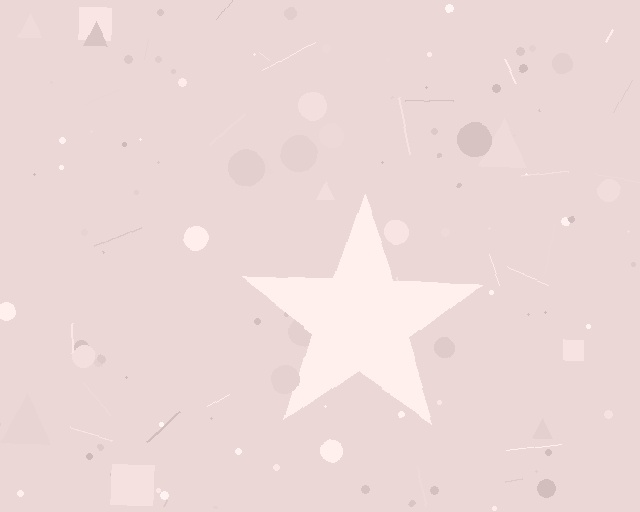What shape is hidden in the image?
A star is hidden in the image.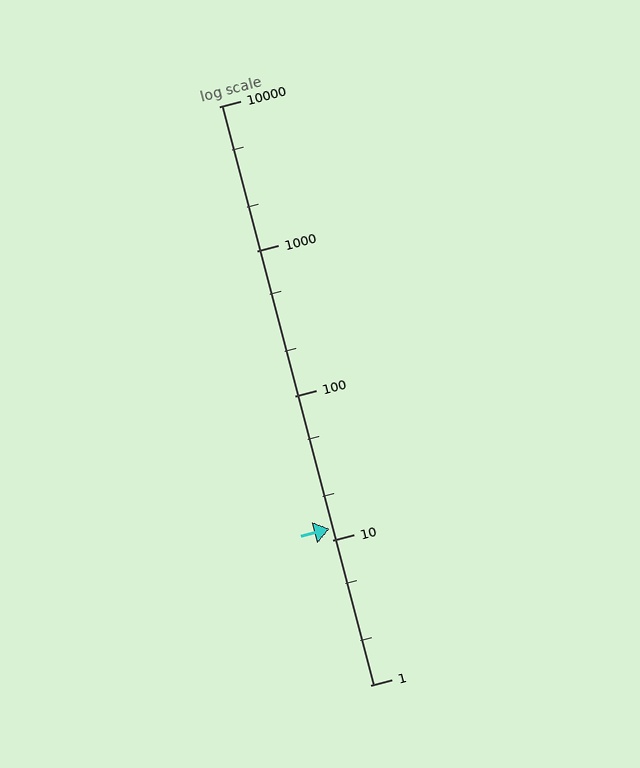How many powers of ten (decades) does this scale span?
The scale spans 4 decades, from 1 to 10000.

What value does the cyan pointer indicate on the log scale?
The pointer indicates approximately 12.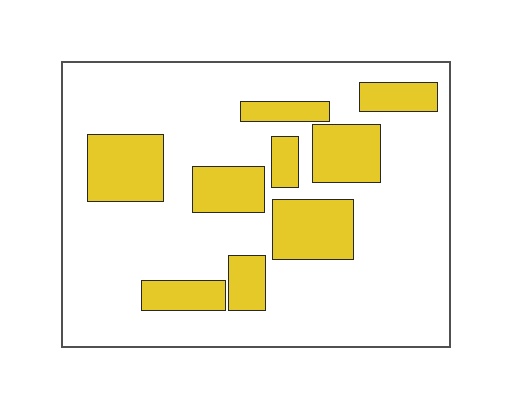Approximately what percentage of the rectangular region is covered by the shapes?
Approximately 25%.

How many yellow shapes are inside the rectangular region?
9.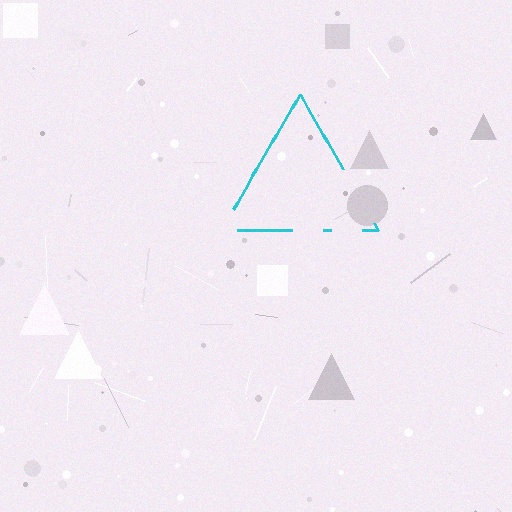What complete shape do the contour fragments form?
The contour fragments form a triangle.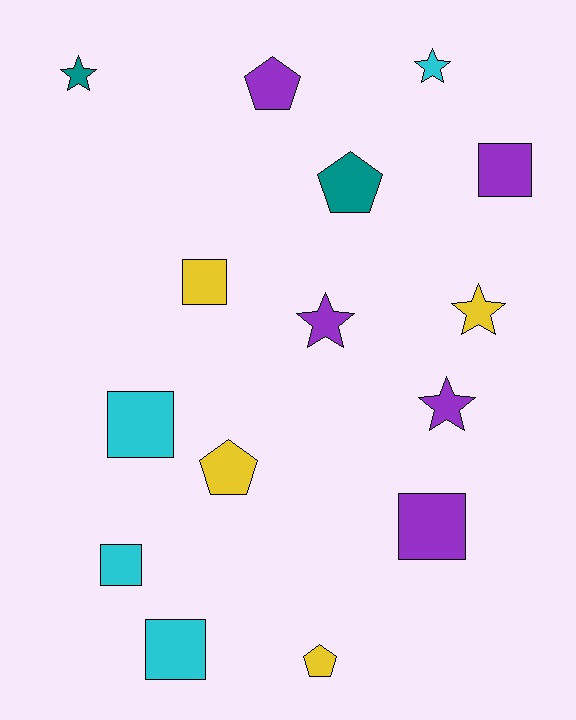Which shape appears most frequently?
Square, with 6 objects.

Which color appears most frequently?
Purple, with 5 objects.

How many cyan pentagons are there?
There are no cyan pentagons.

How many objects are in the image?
There are 15 objects.